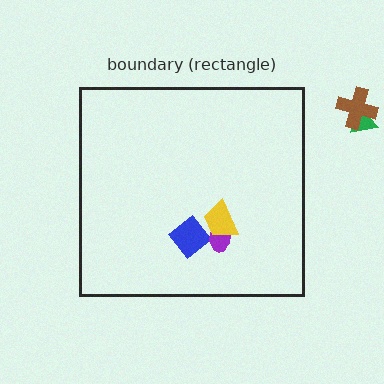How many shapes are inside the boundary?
3 inside, 2 outside.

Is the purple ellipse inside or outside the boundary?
Inside.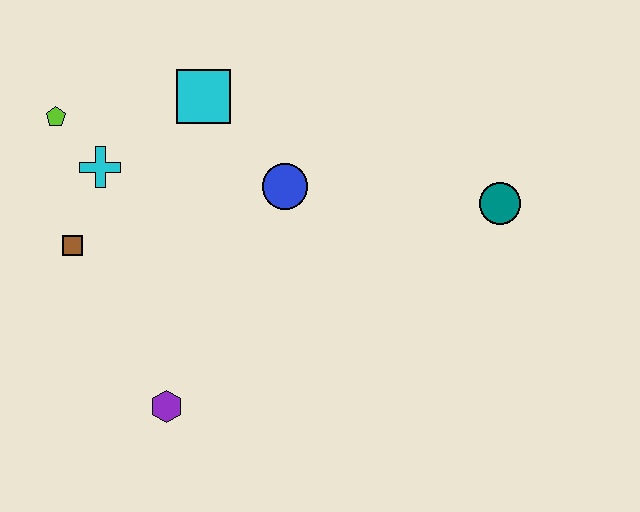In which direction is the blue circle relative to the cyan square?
The blue circle is below the cyan square.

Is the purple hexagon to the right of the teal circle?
No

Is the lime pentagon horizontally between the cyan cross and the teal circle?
No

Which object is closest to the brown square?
The cyan cross is closest to the brown square.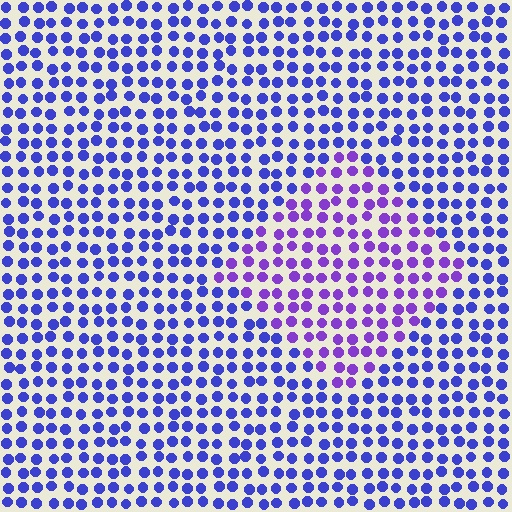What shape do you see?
I see a diamond.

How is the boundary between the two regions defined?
The boundary is defined purely by a slight shift in hue (about 34 degrees). Spacing, size, and orientation are identical on both sides.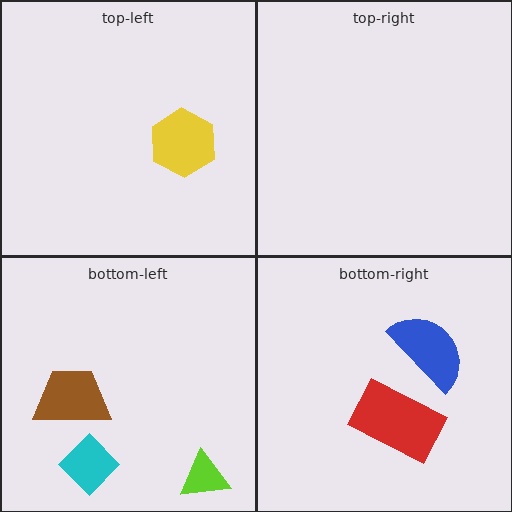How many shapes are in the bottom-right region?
2.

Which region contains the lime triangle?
The bottom-left region.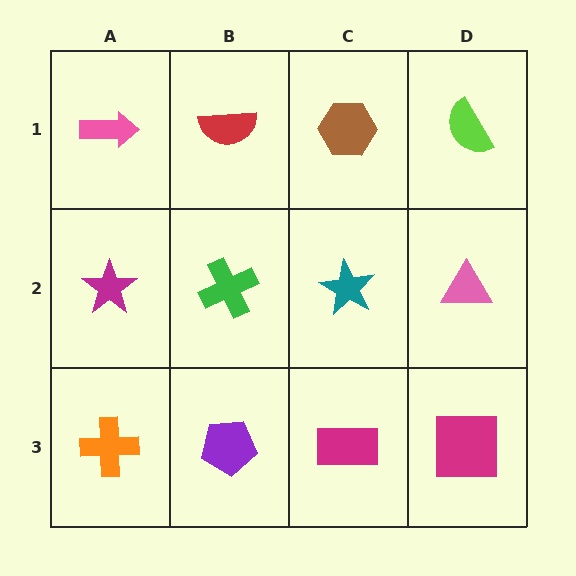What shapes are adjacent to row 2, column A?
A pink arrow (row 1, column A), an orange cross (row 3, column A), a green cross (row 2, column B).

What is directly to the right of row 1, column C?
A lime semicircle.